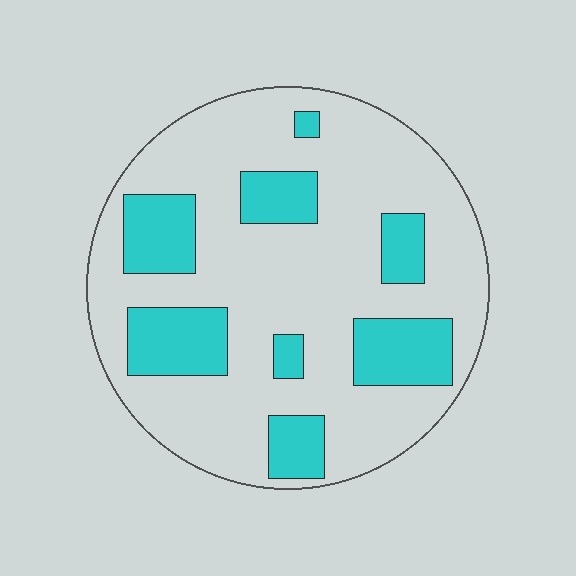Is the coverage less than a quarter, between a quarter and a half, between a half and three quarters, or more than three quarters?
Between a quarter and a half.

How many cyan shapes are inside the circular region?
8.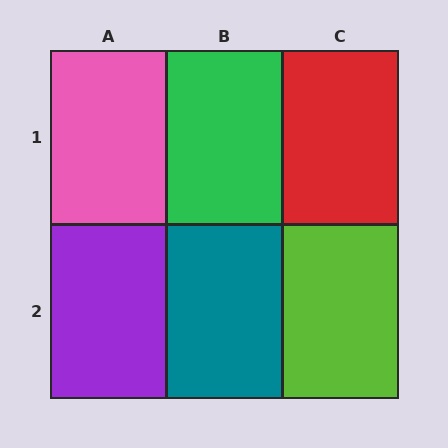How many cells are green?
1 cell is green.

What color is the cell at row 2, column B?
Teal.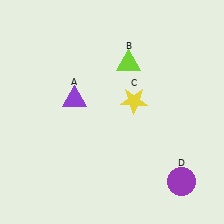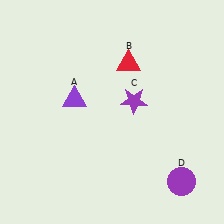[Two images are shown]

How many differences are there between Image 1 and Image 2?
There are 2 differences between the two images.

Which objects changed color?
B changed from lime to red. C changed from yellow to purple.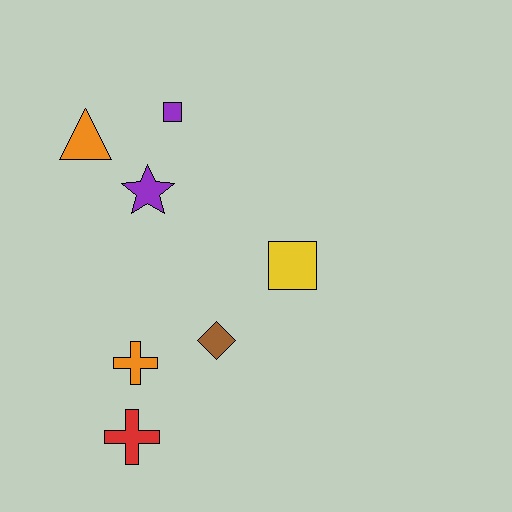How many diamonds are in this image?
There is 1 diamond.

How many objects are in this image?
There are 7 objects.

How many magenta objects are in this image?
There are no magenta objects.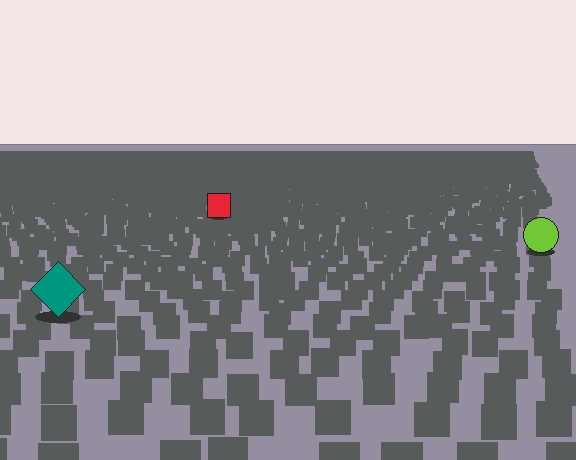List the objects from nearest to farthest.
From nearest to farthest: the teal diamond, the lime circle, the red square.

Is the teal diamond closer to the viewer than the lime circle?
Yes. The teal diamond is closer — you can tell from the texture gradient: the ground texture is coarser near it.